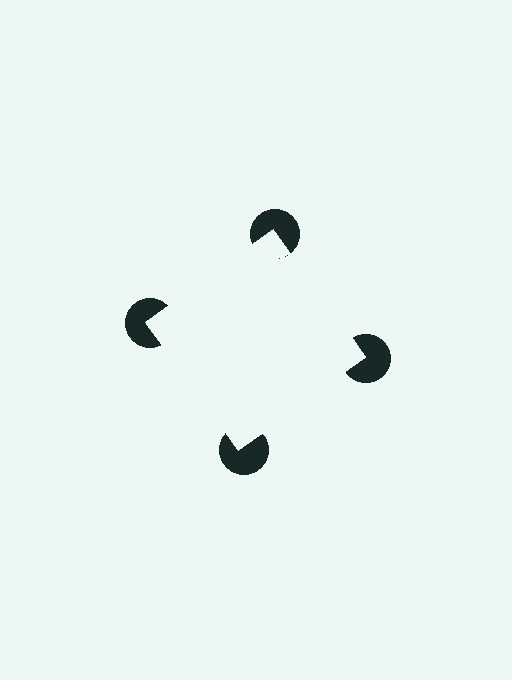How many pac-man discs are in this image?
There are 4 — one at each vertex of the illusory square.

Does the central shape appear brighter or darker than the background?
It typically appears slightly brighter than the background, even though no actual brightness change is drawn.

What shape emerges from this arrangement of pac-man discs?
An illusory square — its edges are inferred from the aligned wedge cuts in the pac-man discs, not physically drawn.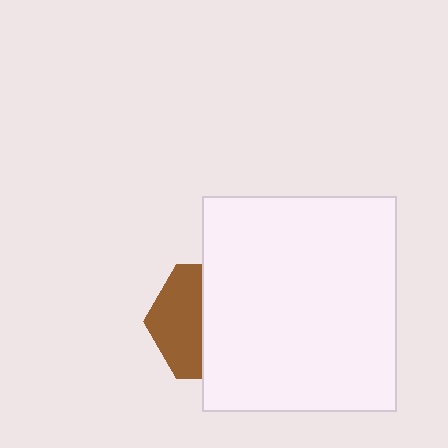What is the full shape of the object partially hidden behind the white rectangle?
The partially hidden object is a brown hexagon.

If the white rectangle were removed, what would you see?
You would see the complete brown hexagon.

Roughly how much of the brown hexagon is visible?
A small part of it is visible (roughly 42%).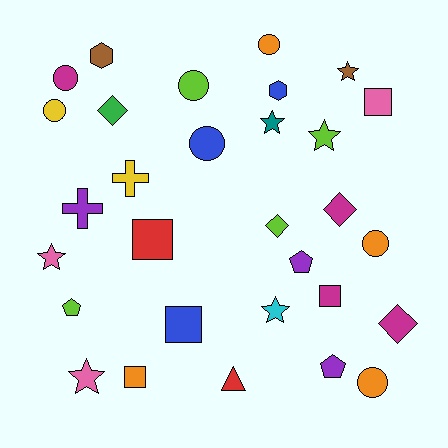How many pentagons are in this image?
There are 3 pentagons.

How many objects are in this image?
There are 30 objects.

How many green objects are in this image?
There is 1 green object.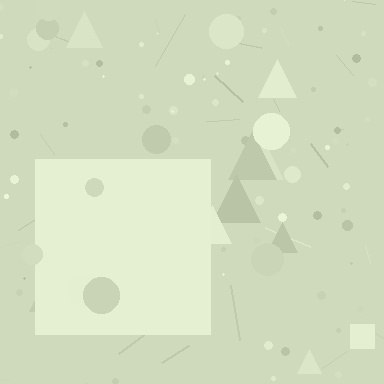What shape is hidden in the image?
A square is hidden in the image.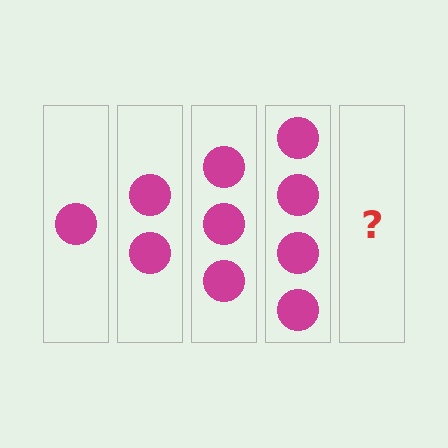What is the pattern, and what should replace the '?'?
The pattern is that each step adds one more circle. The '?' should be 5 circles.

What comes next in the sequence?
The next element should be 5 circles.